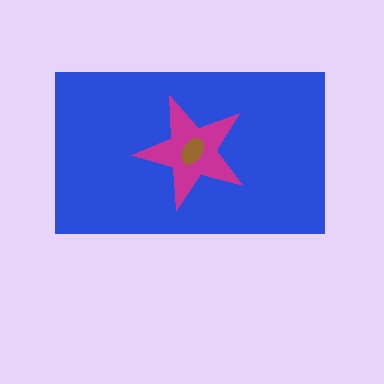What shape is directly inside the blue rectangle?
The magenta star.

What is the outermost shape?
The blue rectangle.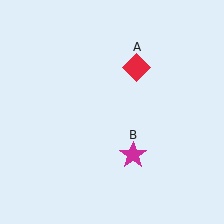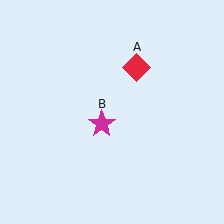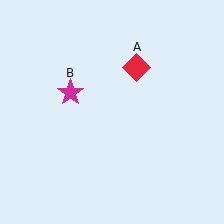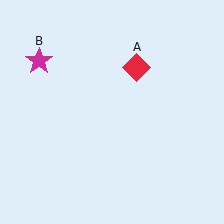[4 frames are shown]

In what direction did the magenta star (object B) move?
The magenta star (object B) moved up and to the left.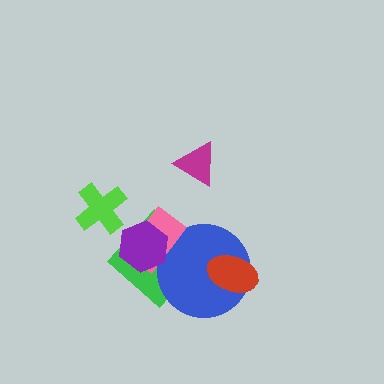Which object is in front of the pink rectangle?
The purple hexagon is in front of the pink rectangle.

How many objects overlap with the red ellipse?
1 object overlaps with the red ellipse.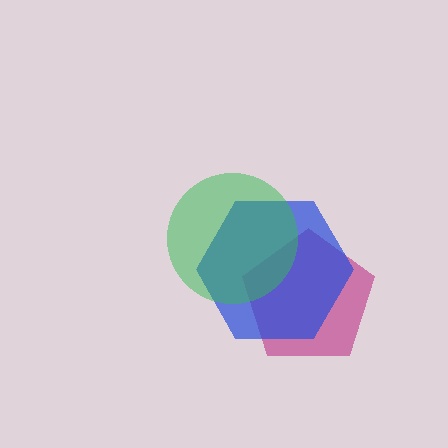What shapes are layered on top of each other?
The layered shapes are: a magenta pentagon, a blue hexagon, a green circle.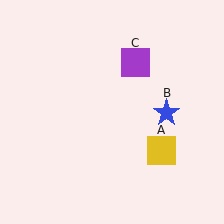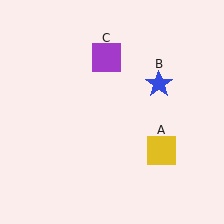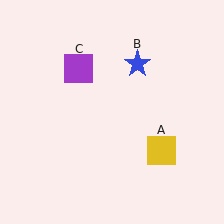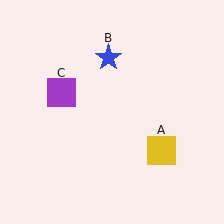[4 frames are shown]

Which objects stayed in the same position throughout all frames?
Yellow square (object A) remained stationary.